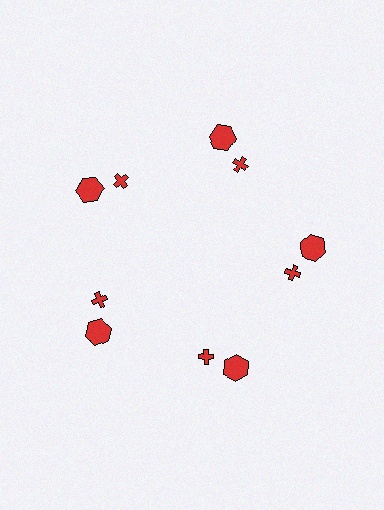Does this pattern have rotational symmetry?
Yes, this pattern has 5-fold rotational symmetry. It looks the same after rotating 72 degrees around the center.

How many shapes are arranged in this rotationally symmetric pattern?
There are 10 shapes, arranged in 5 groups of 2.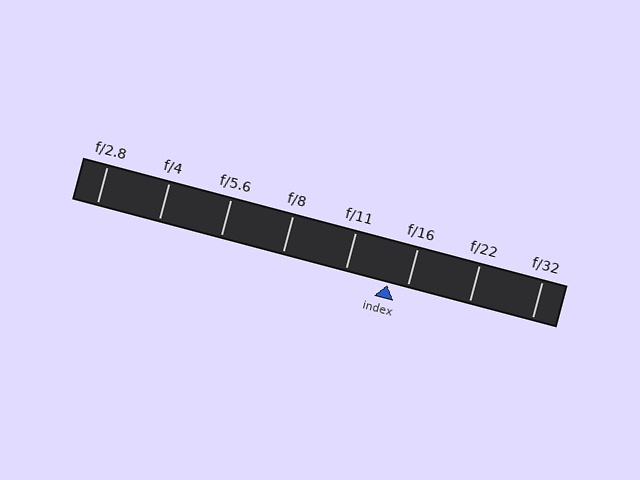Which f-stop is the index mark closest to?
The index mark is closest to f/16.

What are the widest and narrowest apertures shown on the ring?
The widest aperture shown is f/2.8 and the narrowest is f/32.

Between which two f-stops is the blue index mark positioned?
The index mark is between f/11 and f/16.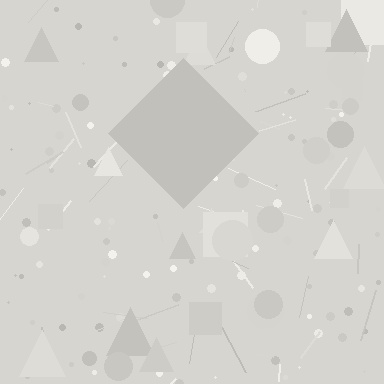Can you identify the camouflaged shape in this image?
The camouflaged shape is a diamond.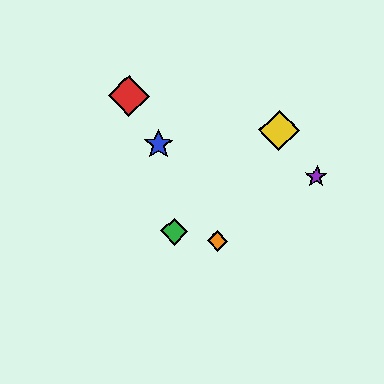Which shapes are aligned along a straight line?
The red diamond, the blue star, the orange diamond are aligned along a straight line.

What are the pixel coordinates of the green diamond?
The green diamond is at (174, 232).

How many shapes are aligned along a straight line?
3 shapes (the red diamond, the blue star, the orange diamond) are aligned along a straight line.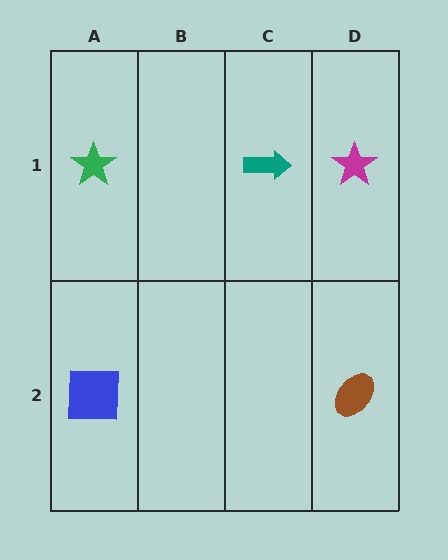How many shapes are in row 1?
3 shapes.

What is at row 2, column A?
A blue square.